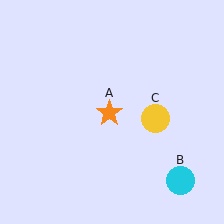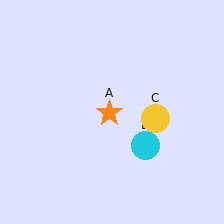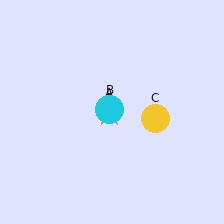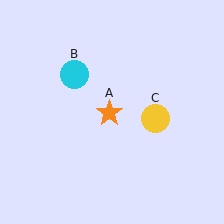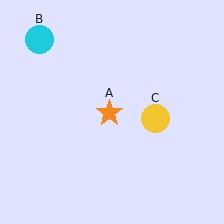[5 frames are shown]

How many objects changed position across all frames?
1 object changed position: cyan circle (object B).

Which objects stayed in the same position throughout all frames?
Orange star (object A) and yellow circle (object C) remained stationary.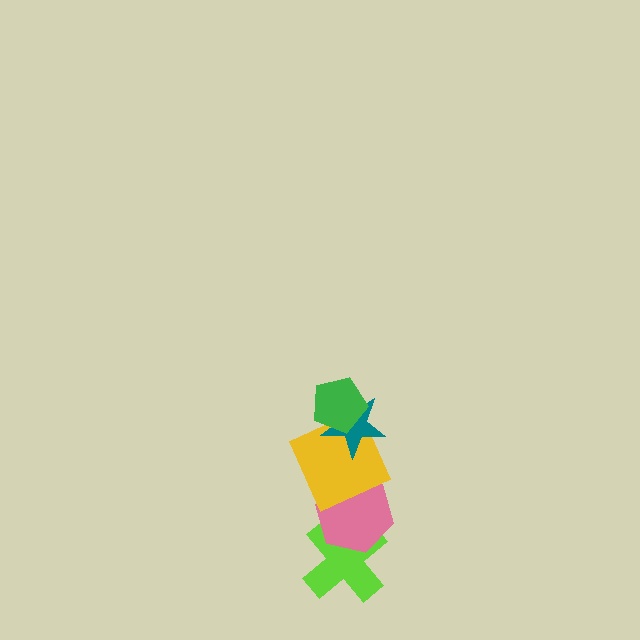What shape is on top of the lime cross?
The pink hexagon is on top of the lime cross.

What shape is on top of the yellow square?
The teal star is on top of the yellow square.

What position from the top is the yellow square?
The yellow square is 3rd from the top.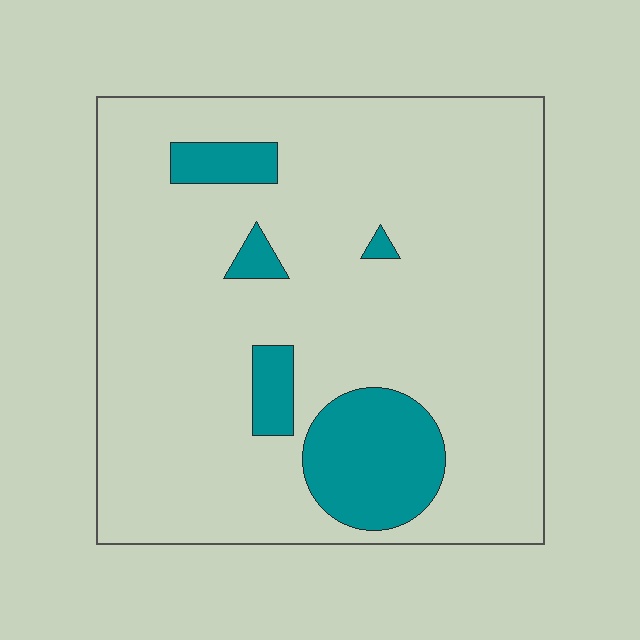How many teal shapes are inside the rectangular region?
5.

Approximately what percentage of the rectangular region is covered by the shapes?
Approximately 15%.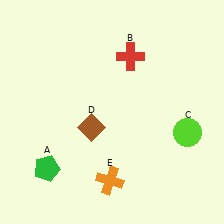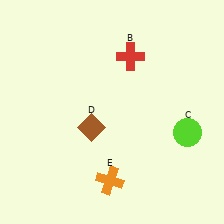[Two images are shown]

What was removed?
The green pentagon (A) was removed in Image 2.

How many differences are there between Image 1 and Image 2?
There is 1 difference between the two images.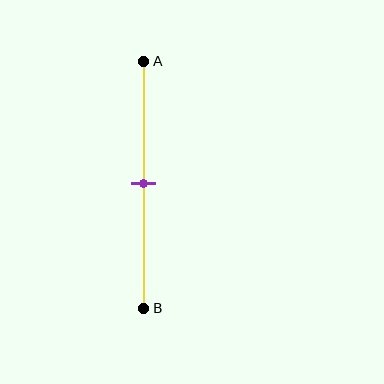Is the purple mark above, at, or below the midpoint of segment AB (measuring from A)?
The purple mark is approximately at the midpoint of segment AB.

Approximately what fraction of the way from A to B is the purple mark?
The purple mark is approximately 50% of the way from A to B.